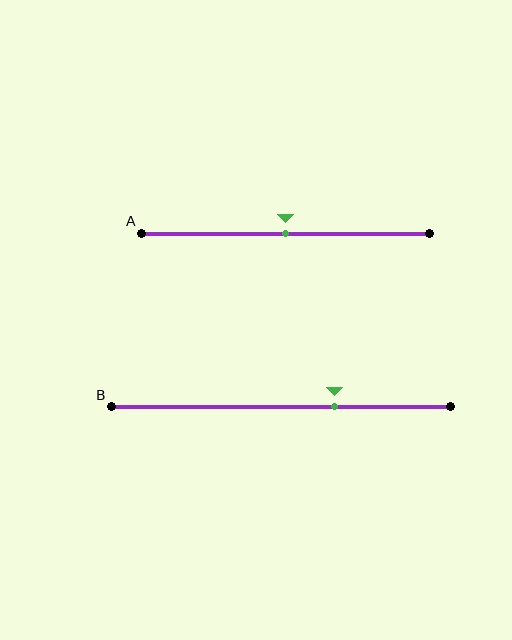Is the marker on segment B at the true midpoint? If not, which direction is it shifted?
No, the marker on segment B is shifted to the right by about 16% of the segment length.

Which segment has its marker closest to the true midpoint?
Segment A has its marker closest to the true midpoint.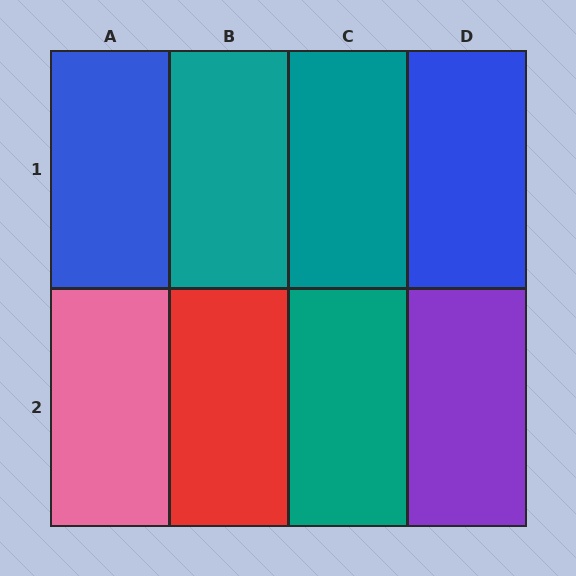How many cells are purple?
1 cell is purple.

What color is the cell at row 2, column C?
Teal.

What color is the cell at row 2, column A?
Pink.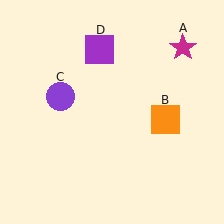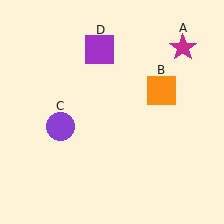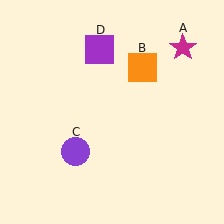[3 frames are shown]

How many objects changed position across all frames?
2 objects changed position: orange square (object B), purple circle (object C).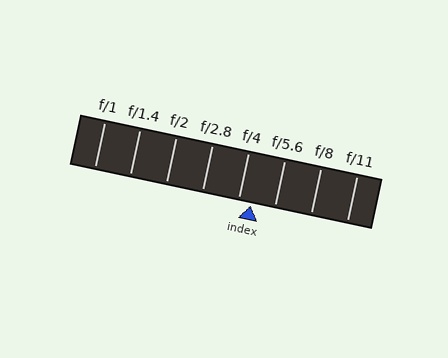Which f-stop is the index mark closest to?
The index mark is closest to f/4.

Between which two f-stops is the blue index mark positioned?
The index mark is between f/4 and f/5.6.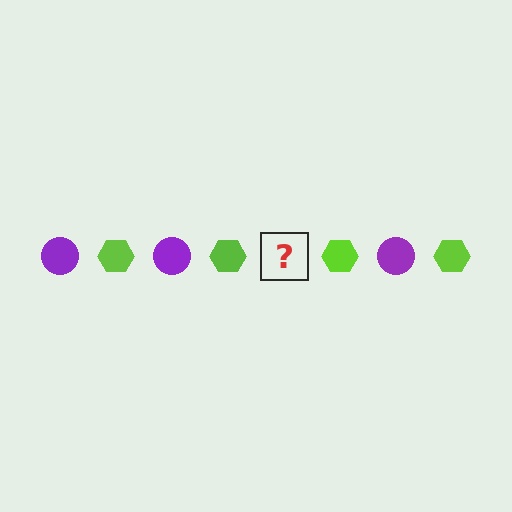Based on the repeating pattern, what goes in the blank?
The blank should be a purple circle.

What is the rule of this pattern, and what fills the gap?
The rule is that the pattern alternates between purple circle and lime hexagon. The gap should be filled with a purple circle.